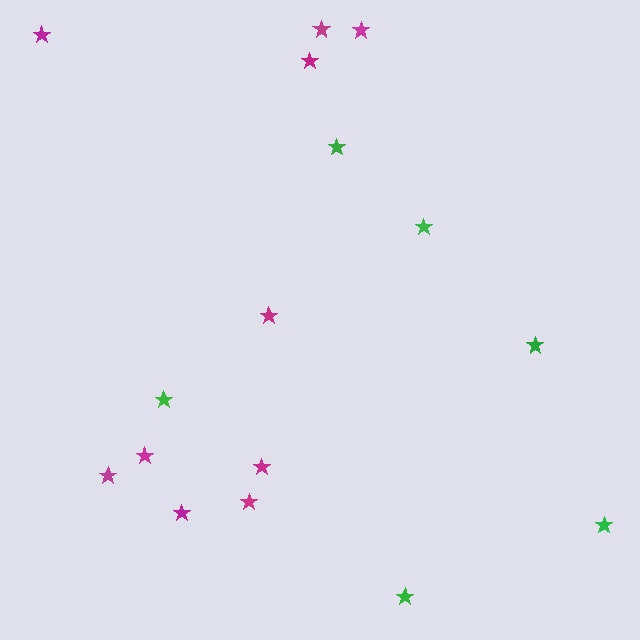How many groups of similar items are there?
There are 2 groups: one group of magenta stars (10) and one group of green stars (6).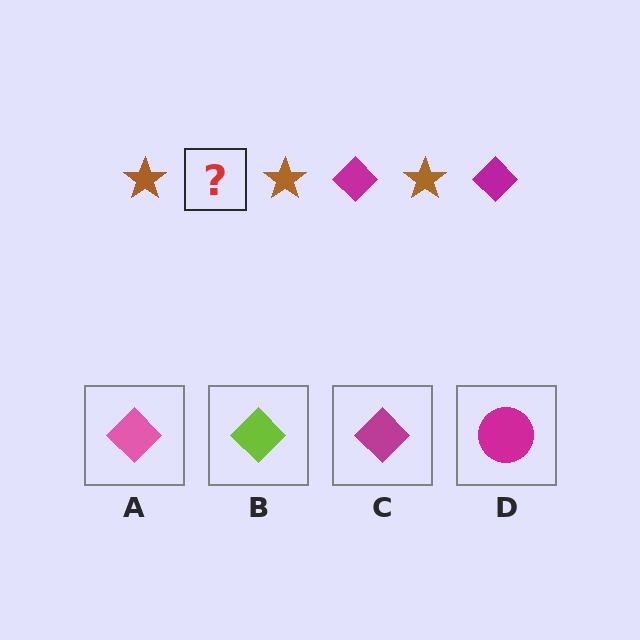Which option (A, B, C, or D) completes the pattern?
C.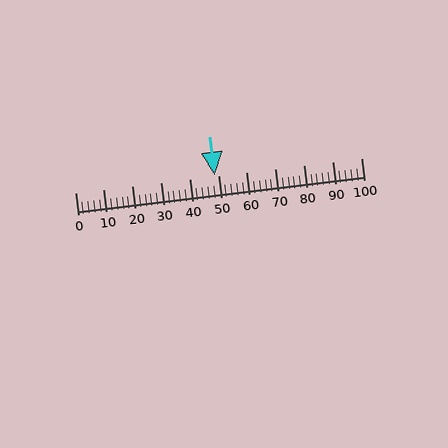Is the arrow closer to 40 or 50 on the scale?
The arrow is closer to 50.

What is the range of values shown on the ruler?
The ruler shows values from 0 to 100.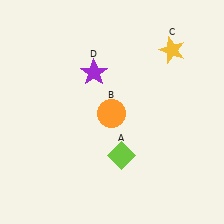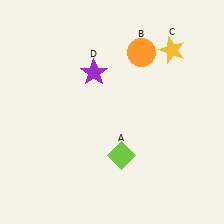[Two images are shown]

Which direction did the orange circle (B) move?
The orange circle (B) moved up.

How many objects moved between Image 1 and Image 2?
1 object moved between the two images.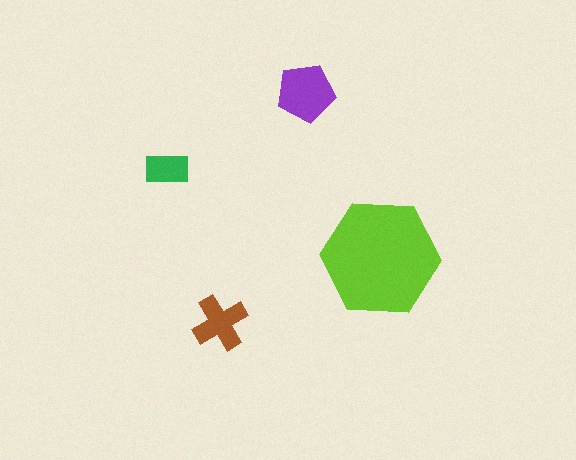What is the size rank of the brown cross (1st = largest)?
3rd.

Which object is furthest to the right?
The lime hexagon is rightmost.